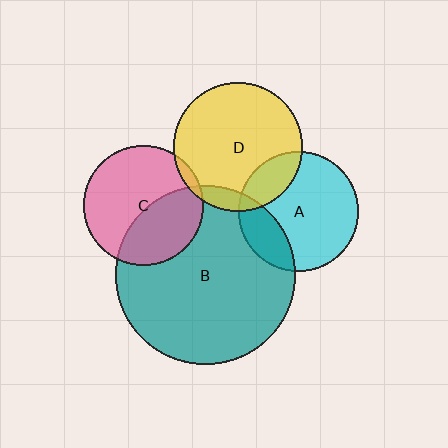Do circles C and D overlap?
Yes.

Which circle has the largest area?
Circle B (teal).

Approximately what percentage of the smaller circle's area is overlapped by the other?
Approximately 5%.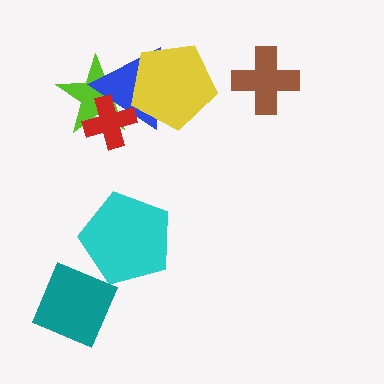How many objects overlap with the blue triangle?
3 objects overlap with the blue triangle.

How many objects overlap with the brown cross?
0 objects overlap with the brown cross.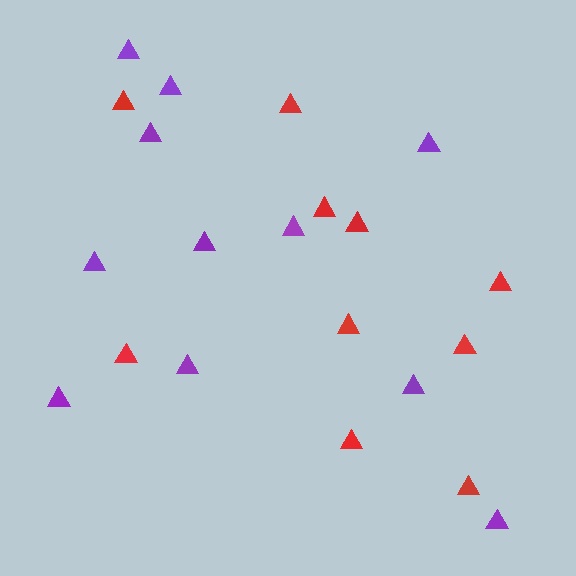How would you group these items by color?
There are 2 groups: one group of purple triangles (11) and one group of red triangles (10).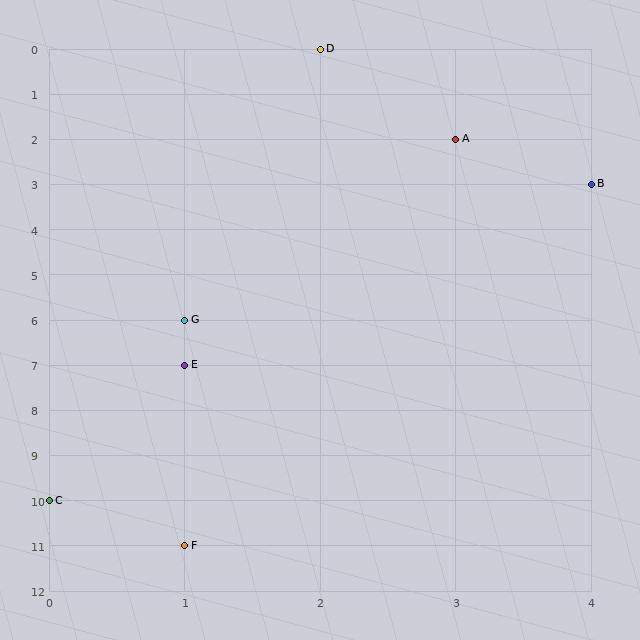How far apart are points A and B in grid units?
Points A and B are 1 column and 1 row apart (about 1.4 grid units diagonally).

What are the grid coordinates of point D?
Point D is at grid coordinates (2, 0).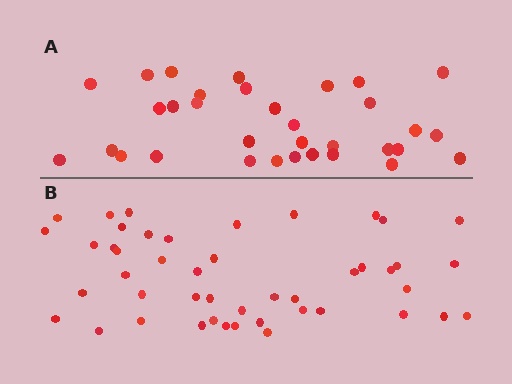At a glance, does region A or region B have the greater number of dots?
Region B (the bottom region) has more dots.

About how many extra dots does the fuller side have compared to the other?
Region B has approximately 15 more dots than region A.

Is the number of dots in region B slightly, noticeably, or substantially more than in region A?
Region B has noticeably more, but not dramatically so. The ratio is roughly 1.4 to 1.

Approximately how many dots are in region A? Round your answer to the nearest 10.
About 30 dots. (The exact count is 33, which rounds to 30.)